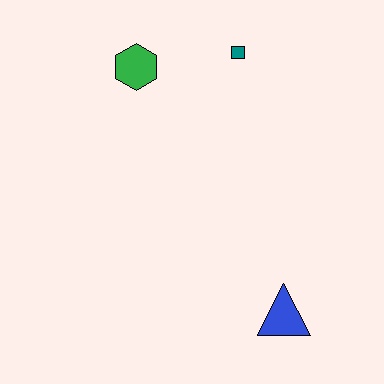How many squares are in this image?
There is 1 square.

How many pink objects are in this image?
There are no pink objects.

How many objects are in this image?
There are 3 objects.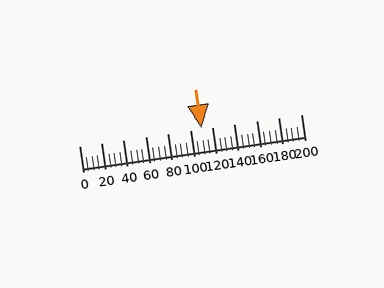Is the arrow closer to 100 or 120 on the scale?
The arrow is closer to 120.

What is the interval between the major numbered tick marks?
The major tick marks are spaced 20 units apart.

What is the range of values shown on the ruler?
The ruler shows values from 0 to 200.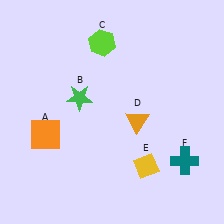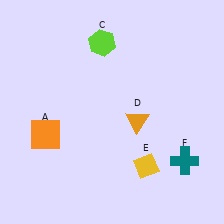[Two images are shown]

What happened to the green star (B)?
The green star (B) was removed in Image 2. It was in the top-left area of Image 1.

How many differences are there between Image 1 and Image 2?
There is 1 difference between the two images.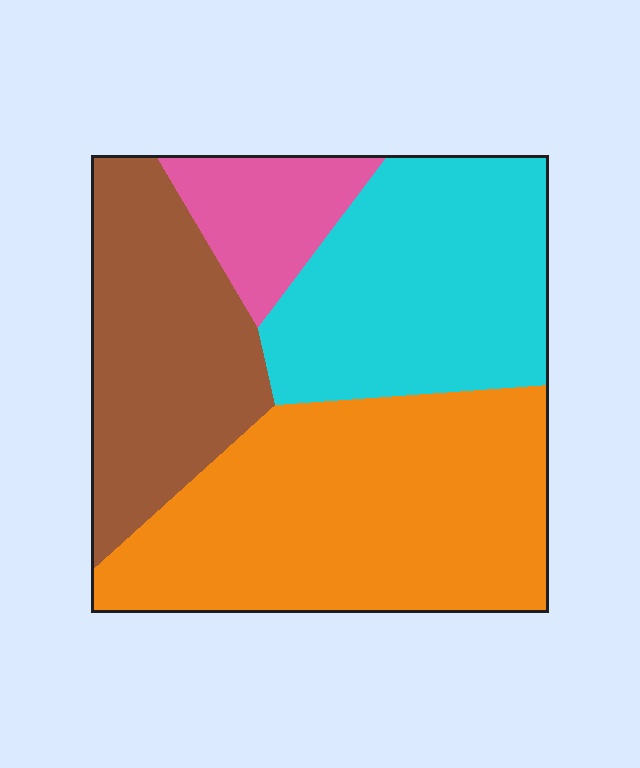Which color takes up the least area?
Pink, at roughly 10%.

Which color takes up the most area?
Orange, at roughly 40%.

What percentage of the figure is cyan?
Cyan covers roughly 30% of the figure.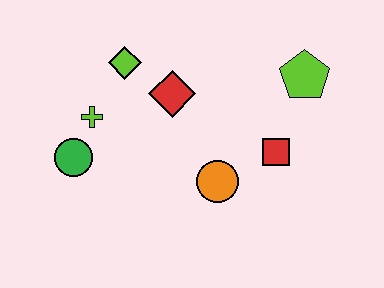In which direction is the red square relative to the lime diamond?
The red square is to the right of the lime diamond.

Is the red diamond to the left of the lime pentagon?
Yes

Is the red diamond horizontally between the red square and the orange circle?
No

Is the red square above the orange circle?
Yes